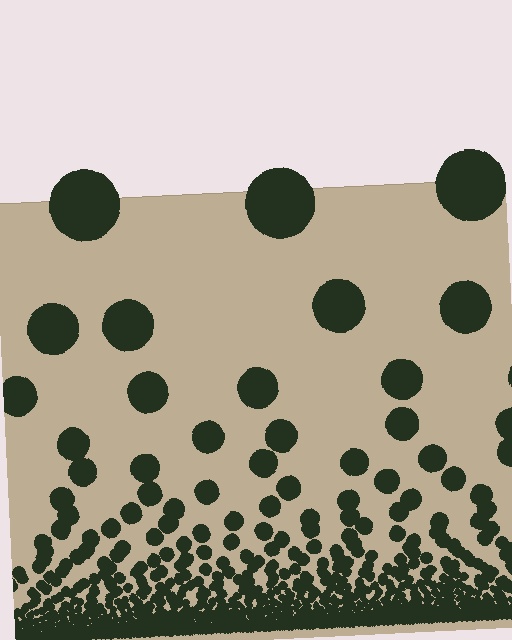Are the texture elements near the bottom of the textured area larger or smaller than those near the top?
Smaller. The gradient is inverted — elements near the bottom are smaller and denser.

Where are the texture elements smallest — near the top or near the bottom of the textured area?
Near the bottom.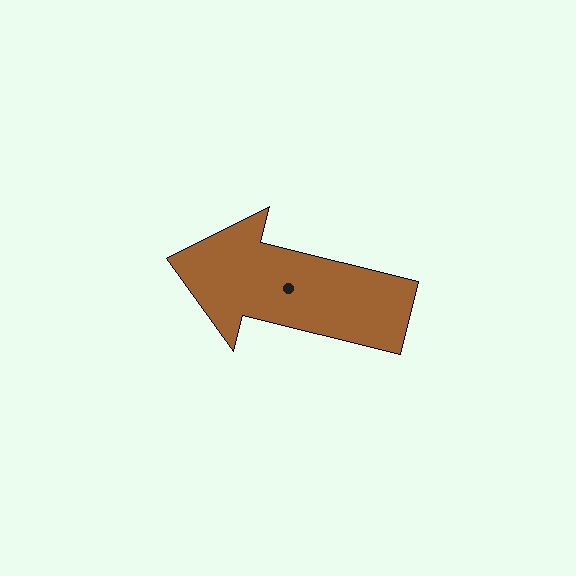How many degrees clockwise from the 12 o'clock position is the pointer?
Approximately 284 degrees.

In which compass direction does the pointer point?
West.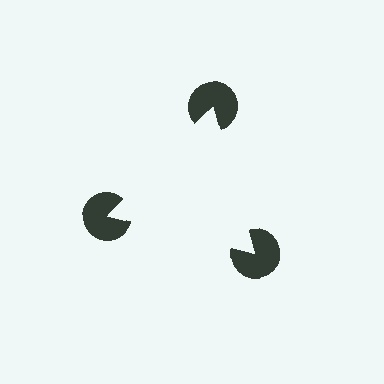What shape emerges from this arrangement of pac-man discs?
An illusory triangle — its edges are inferred from the aligned wedge cuts in the pac-man discs, not physically drawn.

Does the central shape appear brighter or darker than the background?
It typically appears slightly brighter than the background, even though no actual brightness change is drawn.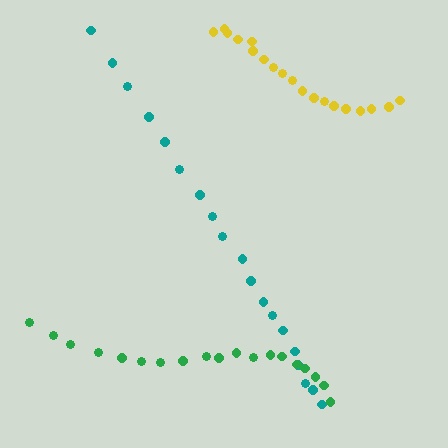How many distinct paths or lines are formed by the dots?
There are 3 distinct paths.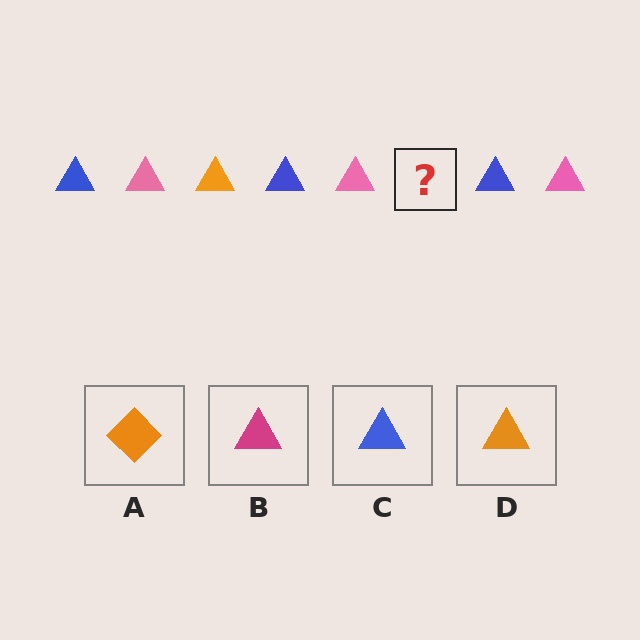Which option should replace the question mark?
Option D.